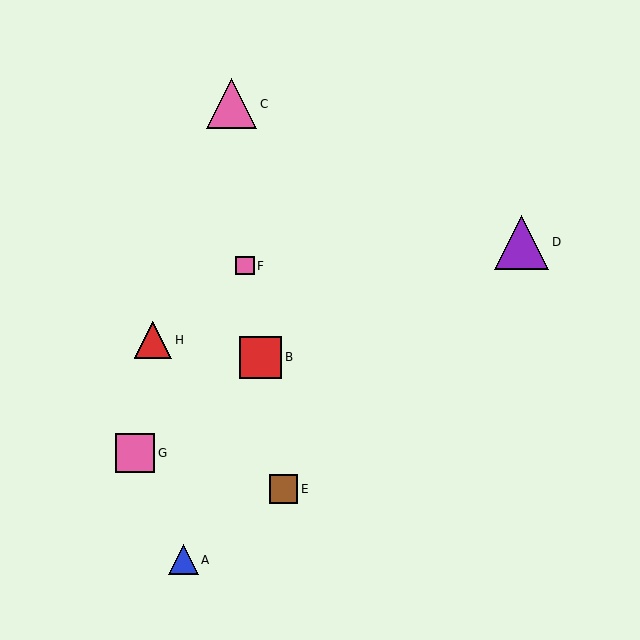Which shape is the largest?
The purple triangle (labeled D) is the largest.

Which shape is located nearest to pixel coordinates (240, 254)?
The pink square (labeled F) at (245, 266) is nearest to that location.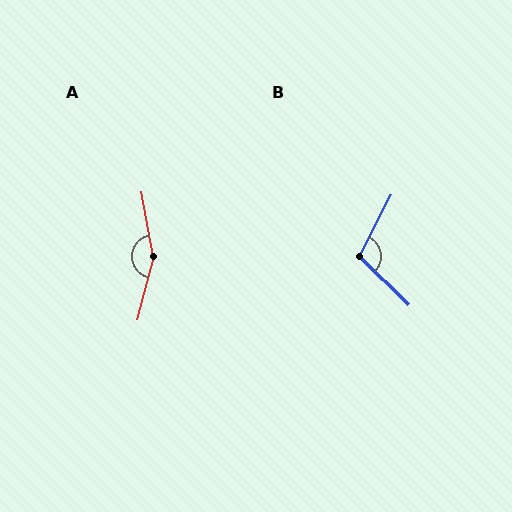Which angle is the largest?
A, at approximately 156 degrees.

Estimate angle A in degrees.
Approximately 156 degrees.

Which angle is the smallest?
B, at approximately 107 degrees.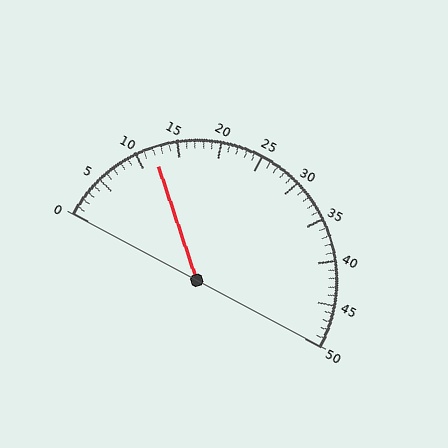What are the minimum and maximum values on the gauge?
The gauge ranges from 0 to 50.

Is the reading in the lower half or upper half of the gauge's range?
The reading is in the lower half of the range (0 to 50).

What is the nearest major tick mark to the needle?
The nearest major tick mark is 10.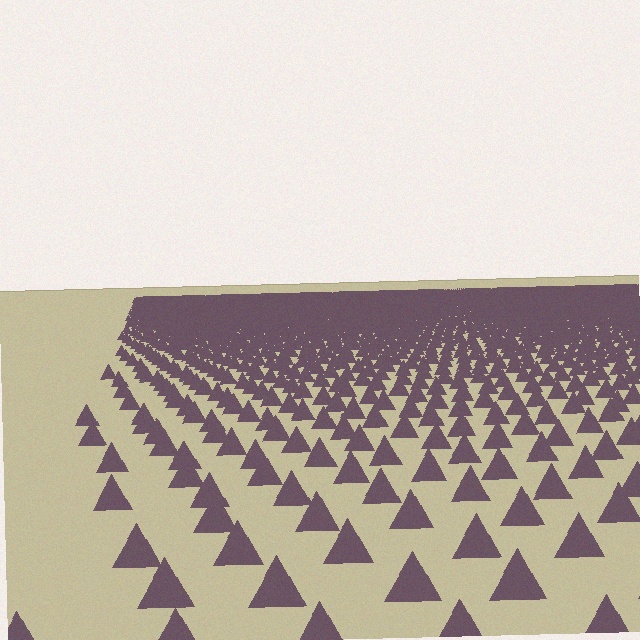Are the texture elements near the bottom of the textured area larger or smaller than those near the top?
Larger. Near the bottom, elements are closer to the viewer and appear at a bigger on-screen size.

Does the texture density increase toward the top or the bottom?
Density increases toward the top.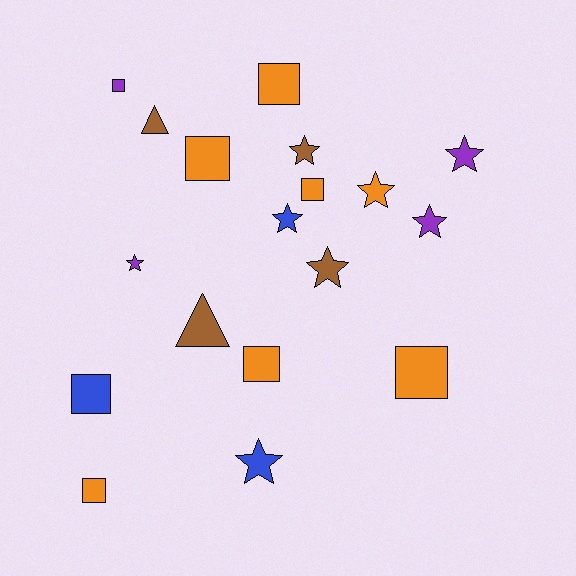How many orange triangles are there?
There are no orange triangles.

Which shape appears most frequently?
Star, with 8 objects.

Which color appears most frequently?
Orange, with 7 objects.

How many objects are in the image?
There are 18 objects.